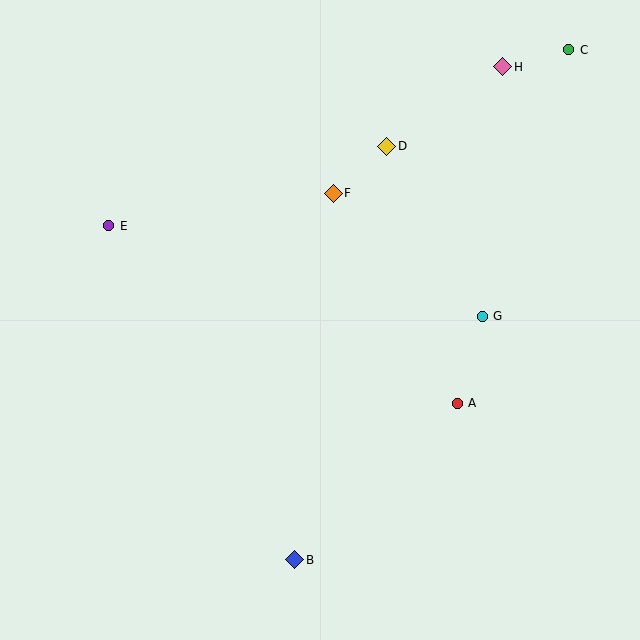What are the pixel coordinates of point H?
Point H is at (503, 67).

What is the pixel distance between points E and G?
The distance between E and G is 384 pixels.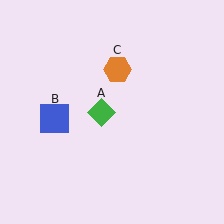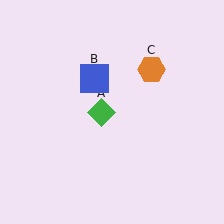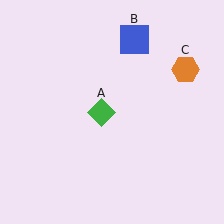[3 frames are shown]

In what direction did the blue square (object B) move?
The blue square (object B) moved up and to the right.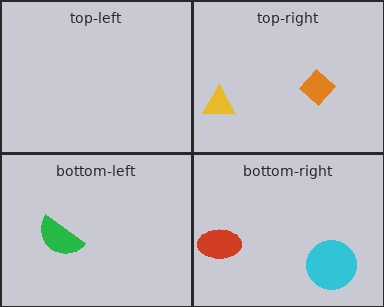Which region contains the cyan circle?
The bottom-right region.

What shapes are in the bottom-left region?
The green semicircle.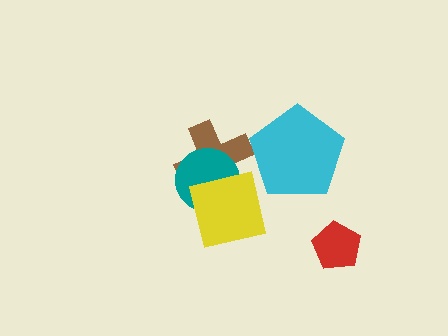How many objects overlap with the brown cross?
2 objects overlap with the brown cross.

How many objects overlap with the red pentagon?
0 objects overlap with the red pentagon.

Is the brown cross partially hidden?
Yes, it is partially covered by another shape.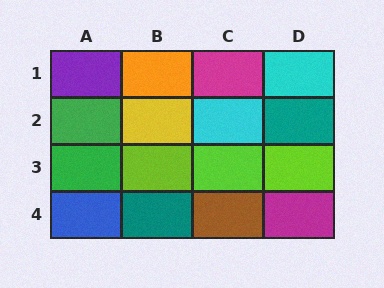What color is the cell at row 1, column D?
Cyan.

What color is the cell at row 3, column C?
Lime.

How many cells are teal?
2 cells are teal.